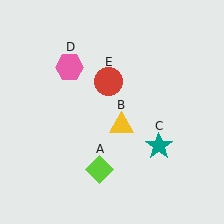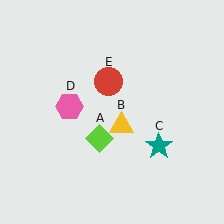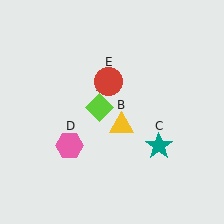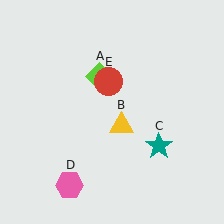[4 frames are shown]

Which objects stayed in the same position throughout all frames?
Yellow triangle (object B) and teal star (object C) and red circle (object E) remained stationary.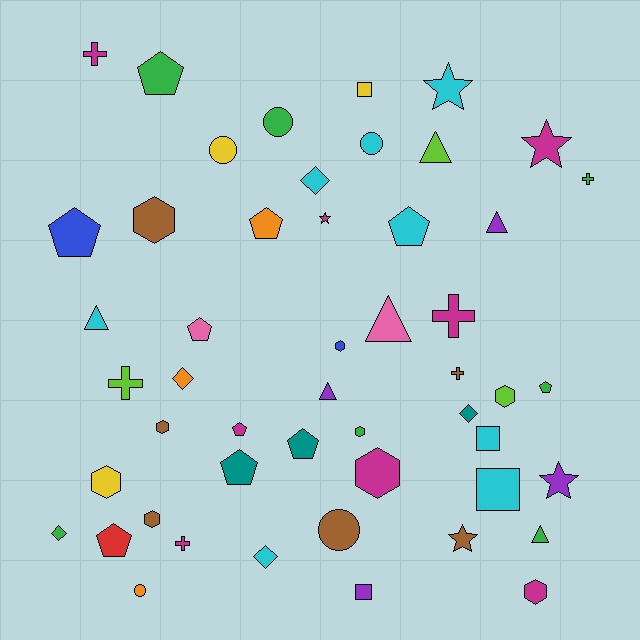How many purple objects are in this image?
There are 4 purple objects.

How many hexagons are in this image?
There are 9 hexagons.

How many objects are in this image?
There are 50 objects.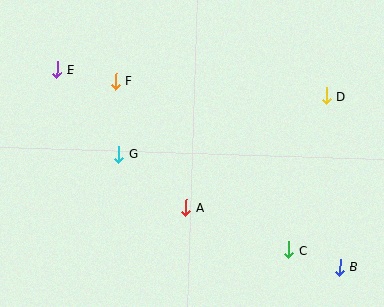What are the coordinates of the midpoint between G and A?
The midpoint between G and A is at (152, 181).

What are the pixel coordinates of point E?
Point E is at (57, 69).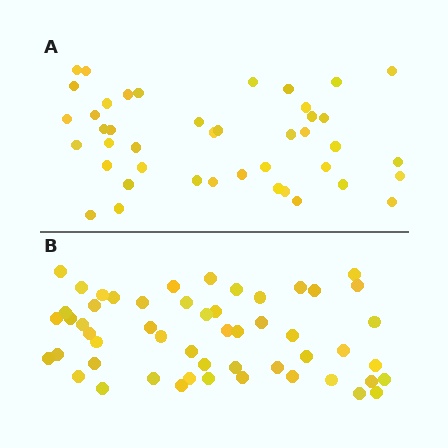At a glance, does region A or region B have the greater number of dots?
Region B (the bottom region) has more dots.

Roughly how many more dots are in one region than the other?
Region B has roughly 10 or so more dots than region A.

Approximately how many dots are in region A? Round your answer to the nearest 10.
About 40 dots. (The exact count is 43, which rounds to 40.)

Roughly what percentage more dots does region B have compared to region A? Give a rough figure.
About 25% more.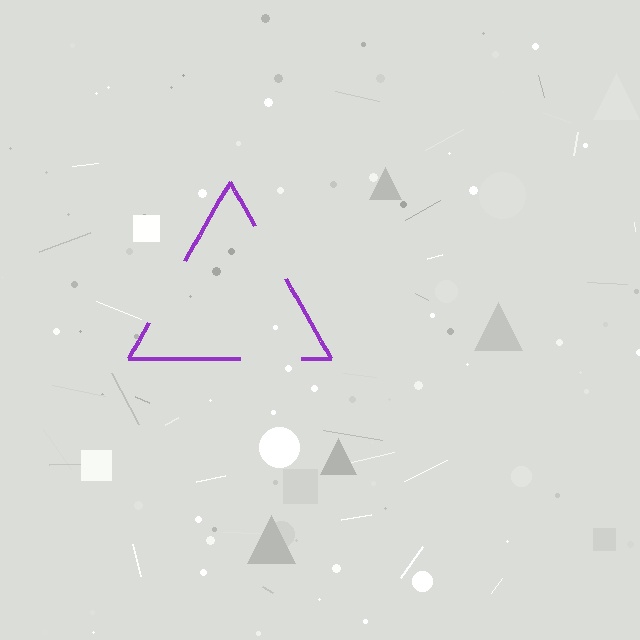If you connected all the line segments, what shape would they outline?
They would outline a triangle.